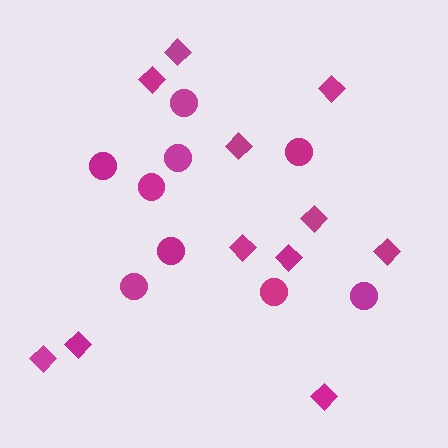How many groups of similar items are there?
There are 2 groups: one group of circles (9) and one group of diamonds (11).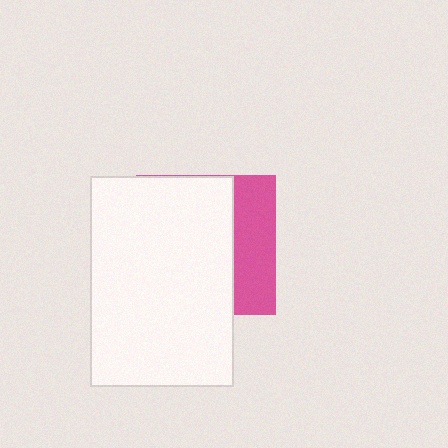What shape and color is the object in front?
The object in front is a white rectangle.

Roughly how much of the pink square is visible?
A small part of it is visible (roughly 30%).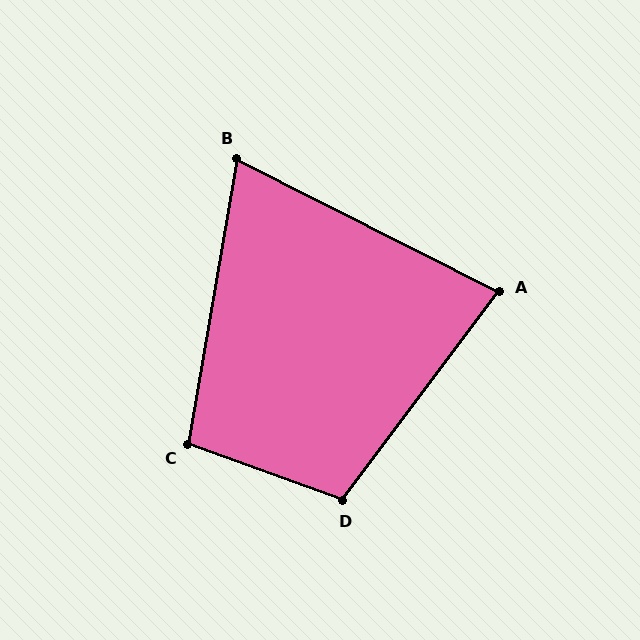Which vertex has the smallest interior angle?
B, at approximately 73 degrees.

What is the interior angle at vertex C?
Approximately 100 degrees (obtuse).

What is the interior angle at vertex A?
Approximately 80 degrees (acute).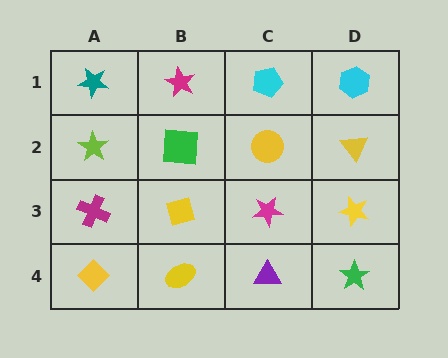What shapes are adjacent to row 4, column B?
A yellow square (row 3, column B), a yellow diamond (row 4, column A), a purple triangle (row 4, column C).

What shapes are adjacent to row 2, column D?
A cyan hexagon (row 1, column D), a yellow star (row 3, column D), a yellow circle (row 2, column C).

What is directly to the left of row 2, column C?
A green square.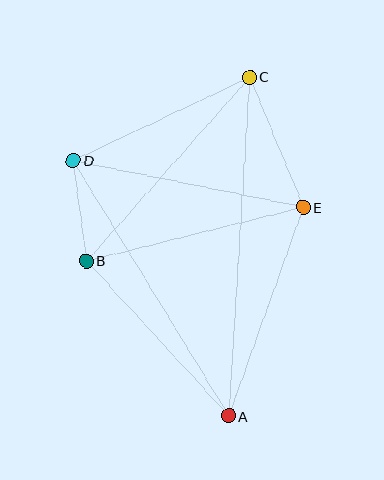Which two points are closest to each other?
Points B and D are closest to each other.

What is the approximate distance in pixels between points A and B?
The distance between A and B is approximately 210 pixels.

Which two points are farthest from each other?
Points A and C are farthest from each other.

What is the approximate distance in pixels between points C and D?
The distance between C and D is approximately 195 pixels.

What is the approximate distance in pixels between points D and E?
The distance between D and E is approximately 235 pixels.